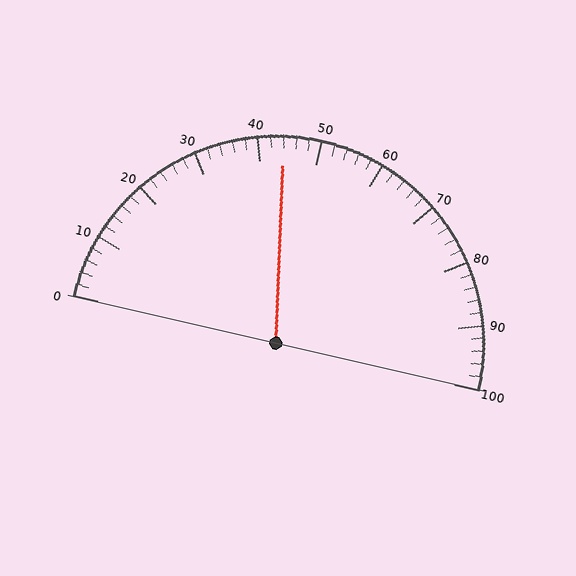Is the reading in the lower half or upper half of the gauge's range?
The reading is in the lower half of the range (0 to 100).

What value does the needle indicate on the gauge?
The needle indicates approximately 44.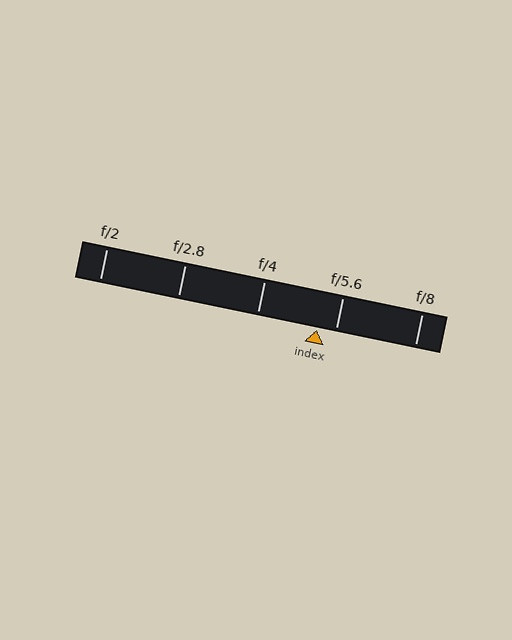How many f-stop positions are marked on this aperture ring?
There are 5 f-stop positions marked.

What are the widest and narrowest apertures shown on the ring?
The widest aperture shown is f/2 and the narrowest is f/8.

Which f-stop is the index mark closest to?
The index mark is closest to f/5.6.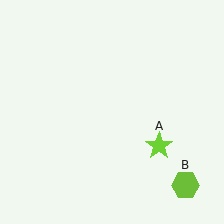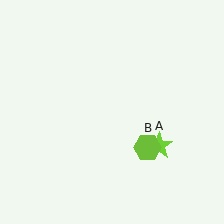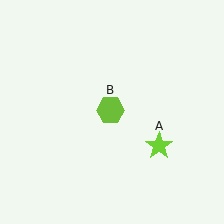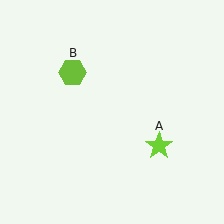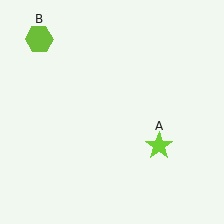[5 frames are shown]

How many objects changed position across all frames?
1 object changed position: lime hexagon (object B).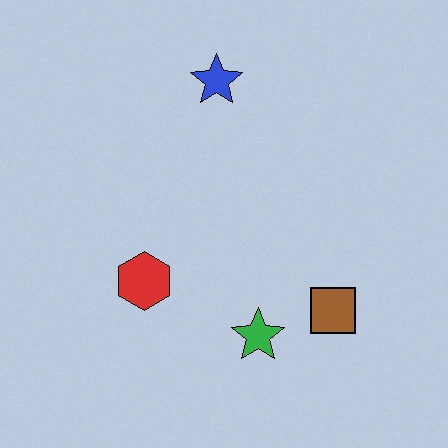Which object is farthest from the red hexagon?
The blue star is farthest from the red hexagon.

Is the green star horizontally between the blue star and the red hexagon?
No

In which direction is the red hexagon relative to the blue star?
The red hexagon is below the blue star.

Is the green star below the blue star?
Yes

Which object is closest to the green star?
The brown square is closest to the green star.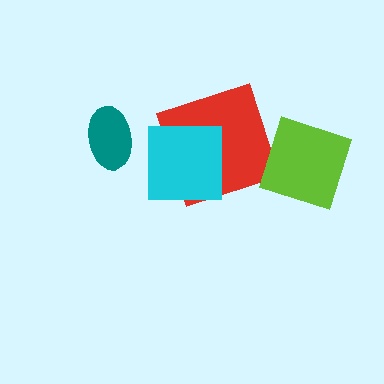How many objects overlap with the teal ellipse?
0 objects overlap with the teal ellipse.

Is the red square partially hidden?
Yes, it is partially covered by another shape.